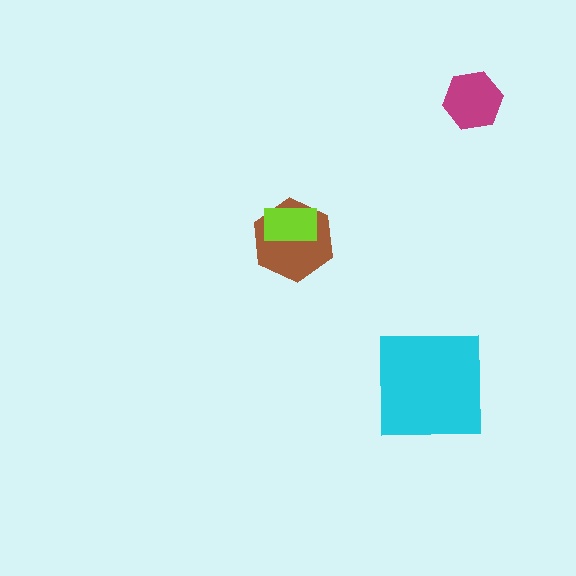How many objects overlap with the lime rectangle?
1 object overlaps with the lime rectangle.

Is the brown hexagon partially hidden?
Yes, it is partially covered by another shape.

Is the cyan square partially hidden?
No, no other shape covers it.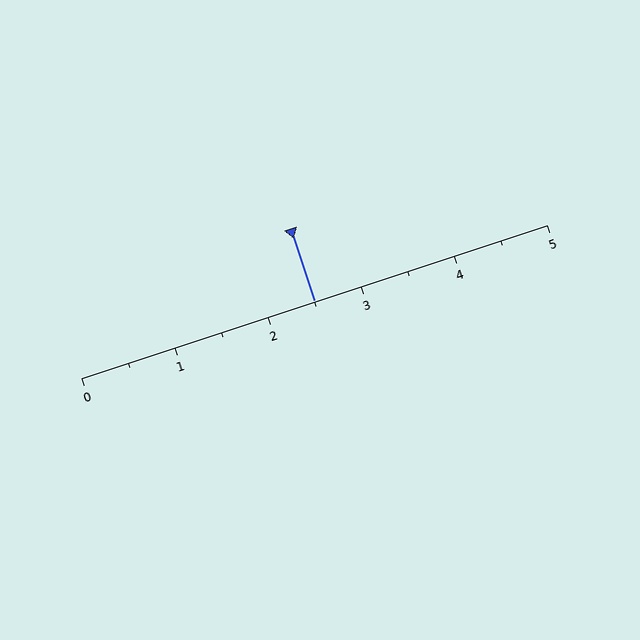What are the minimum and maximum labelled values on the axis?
The axis runs from 0 to 5.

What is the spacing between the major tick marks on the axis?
The major ticks are spaced 1 apart.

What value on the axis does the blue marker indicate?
The marker indicates approximately 2.5.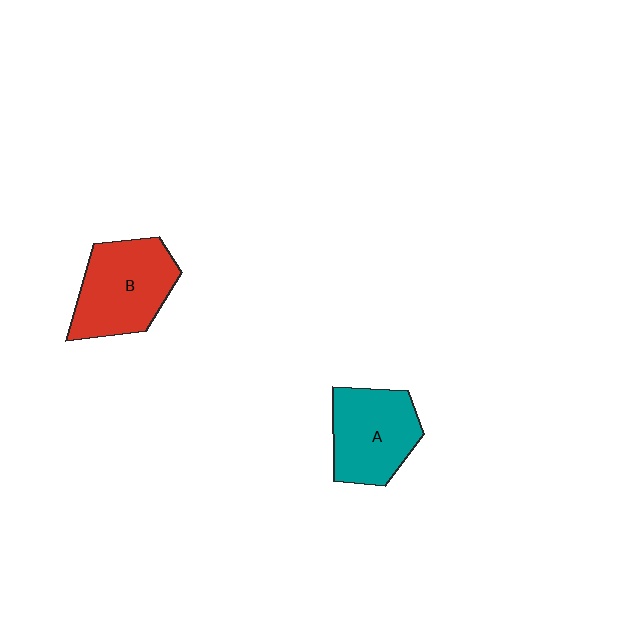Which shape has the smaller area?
Shape A (teal).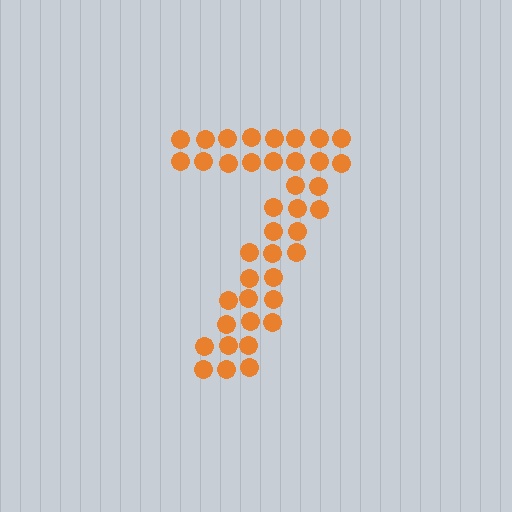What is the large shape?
The large shape is the digit 7.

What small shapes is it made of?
It is made of small circles.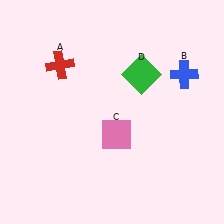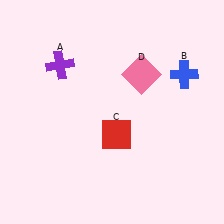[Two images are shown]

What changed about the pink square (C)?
In Image 1, C is pink. In Image 2, it changed to red.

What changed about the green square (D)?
In Image 1, D is green. In Image 2, it changed to pink.